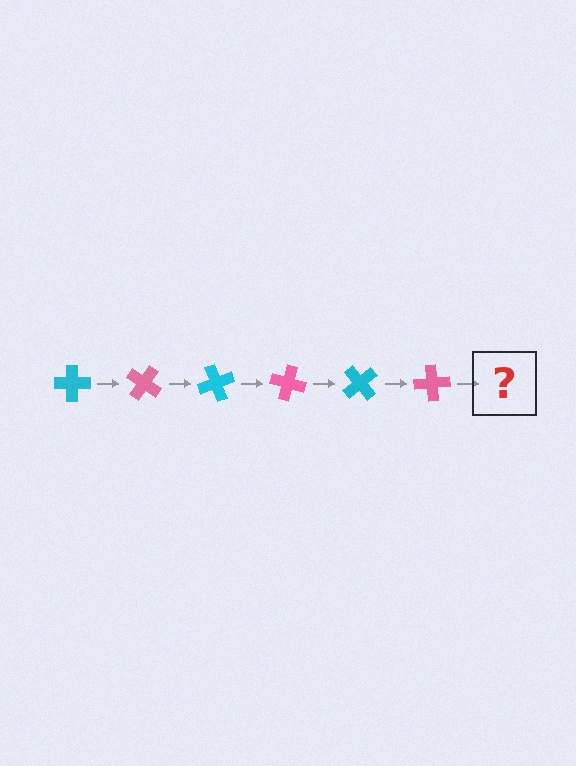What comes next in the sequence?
The next element should be a cyan cross, rotated 210 degrees from the start.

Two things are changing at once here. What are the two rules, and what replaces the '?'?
The two rules are that it rotates 35 degrees each step and the color cycles through cyan and pink. The '?' should be a cyan cross, rotated 210 degrees from the start.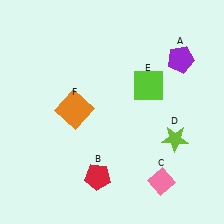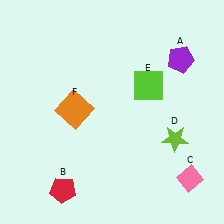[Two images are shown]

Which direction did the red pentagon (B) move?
The red pentagon (B) moved left.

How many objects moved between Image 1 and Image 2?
2 objects moved between the two images.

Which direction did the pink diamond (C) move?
The pink diamond (C) moved right.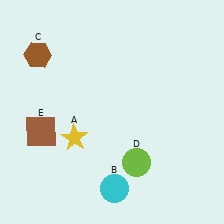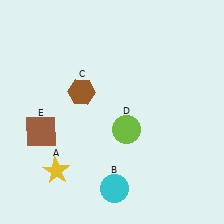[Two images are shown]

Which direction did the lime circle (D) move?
The lime circle (D) moved up.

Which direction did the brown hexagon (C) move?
The brown hexagon (C) moved right.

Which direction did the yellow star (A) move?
The yellow star (A) moved down.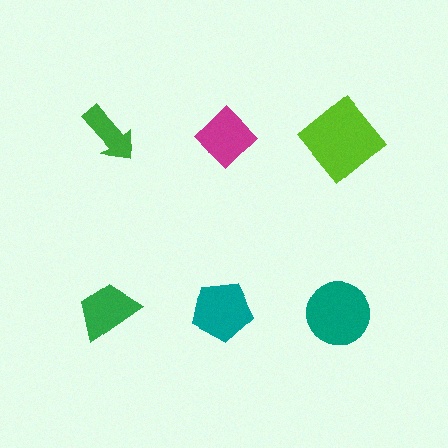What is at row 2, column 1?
A green trapezoid.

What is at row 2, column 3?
A teal circle.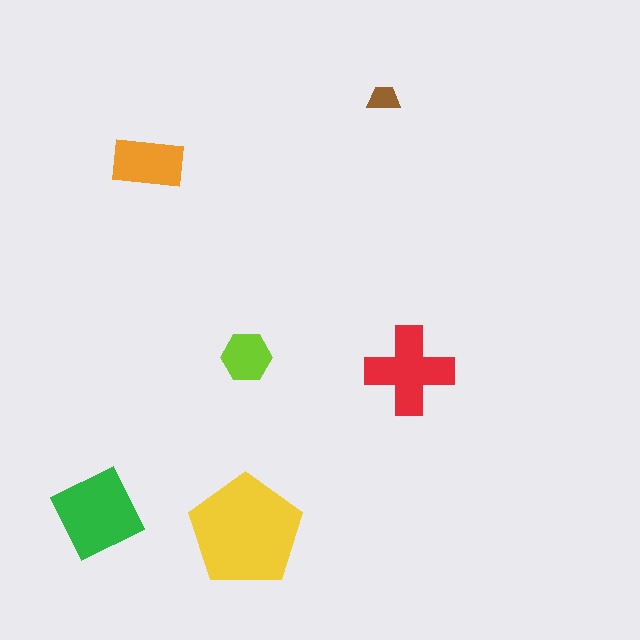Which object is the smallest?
The brown trapezoid.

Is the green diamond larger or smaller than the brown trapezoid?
Larger.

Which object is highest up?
The brown trapezoid is topmost.